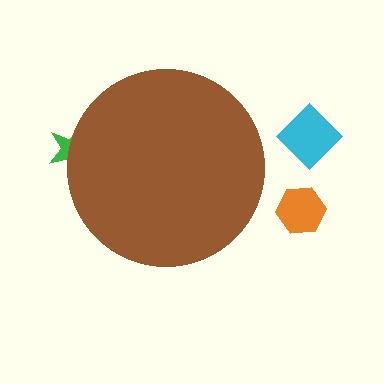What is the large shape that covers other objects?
A brown circle.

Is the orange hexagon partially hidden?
No, the orange hexagon is fully visible.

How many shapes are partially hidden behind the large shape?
1 shape is partially hidden.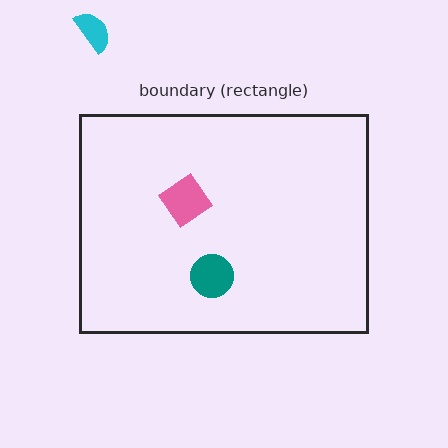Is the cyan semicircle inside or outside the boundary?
Outside.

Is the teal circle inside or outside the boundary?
Inside.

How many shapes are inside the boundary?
2 inside, 1 outside.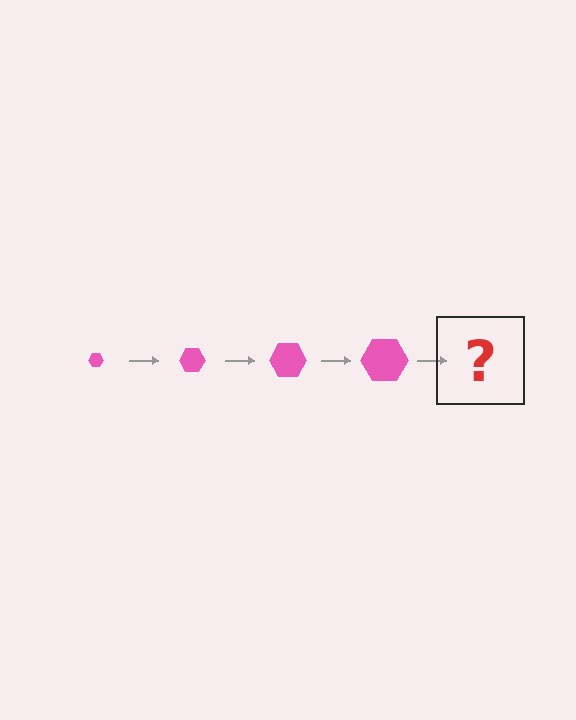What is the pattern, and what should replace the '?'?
The pattern is that the hexagon gets progressively larger each step. The '?' should be a pink hexagon, larger than the previous one.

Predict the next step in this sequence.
The next step is a pink hexagon, larger than the previous one.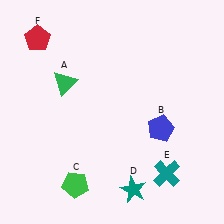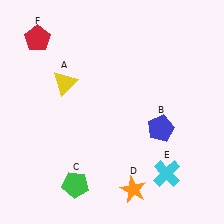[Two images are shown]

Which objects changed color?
A changed from green to yellow. D changed from teal to orange. E changed from teal to cyan.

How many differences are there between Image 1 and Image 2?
There are 3 differences between the two images.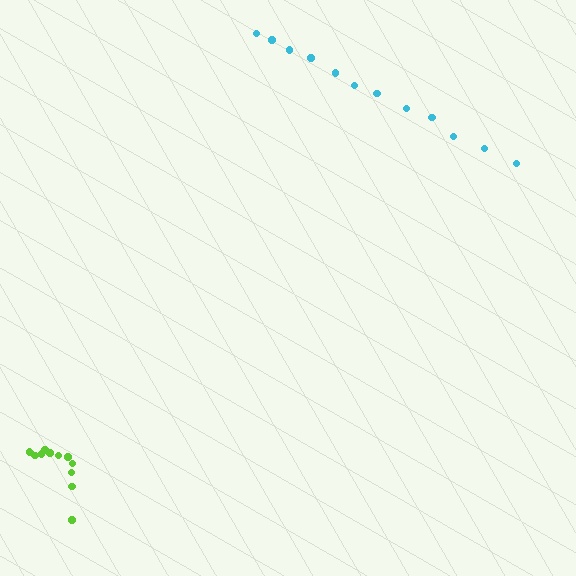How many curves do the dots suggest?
There are 2 distinct paths.